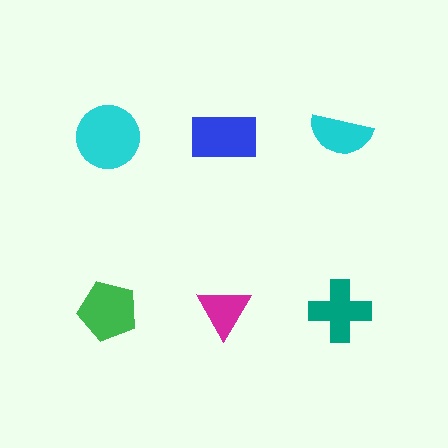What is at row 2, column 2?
A magenta triangle.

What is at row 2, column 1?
A green pentagon.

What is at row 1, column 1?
A cyan circle.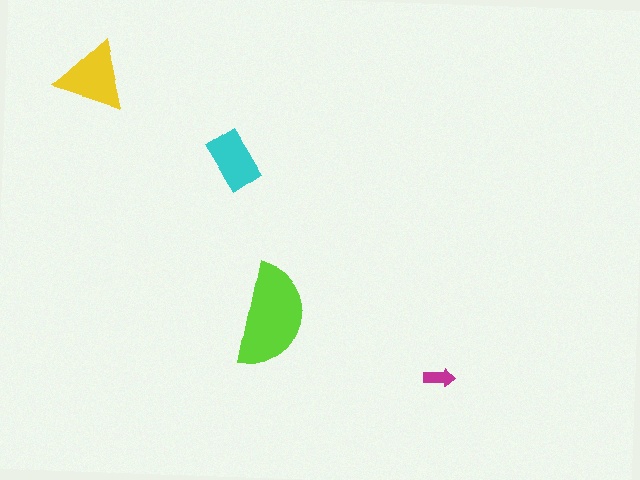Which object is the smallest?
The magenta arrow.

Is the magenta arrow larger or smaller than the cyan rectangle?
Smaller.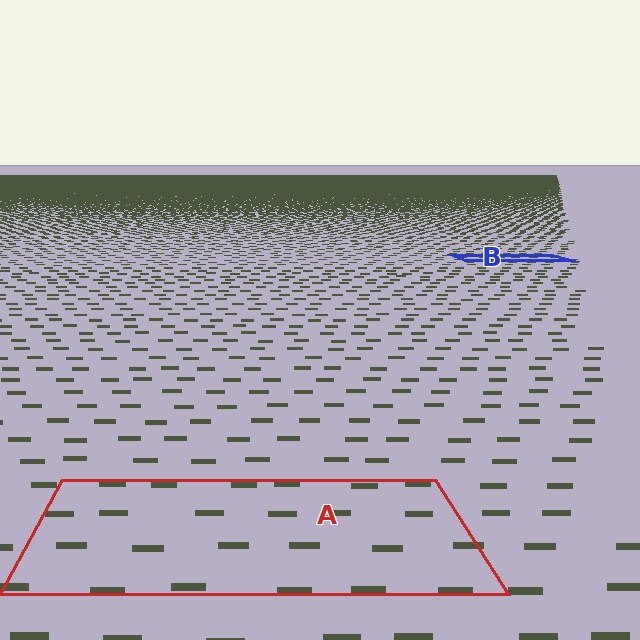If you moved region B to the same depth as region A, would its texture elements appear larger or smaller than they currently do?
They would appear larger. At a closer depth, the same texture elements are projected at a bigger on-screen size.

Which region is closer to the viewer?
Region A is closer. The texture elements there are larger and more spread out.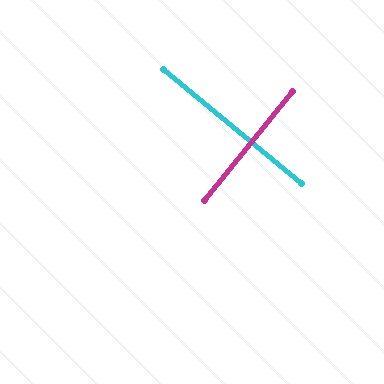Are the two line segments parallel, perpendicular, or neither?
Perpendicular — they meet at approximately 89°.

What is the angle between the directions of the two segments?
Approximately 89 degrees.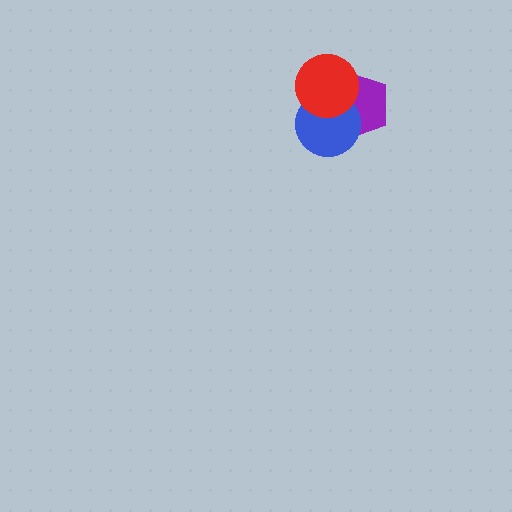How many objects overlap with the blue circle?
2 objects overlap with the blue circle.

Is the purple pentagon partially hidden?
Yes, it is partially covered by another shape.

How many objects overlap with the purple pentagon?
2 objects overlap with the purple pentagon.